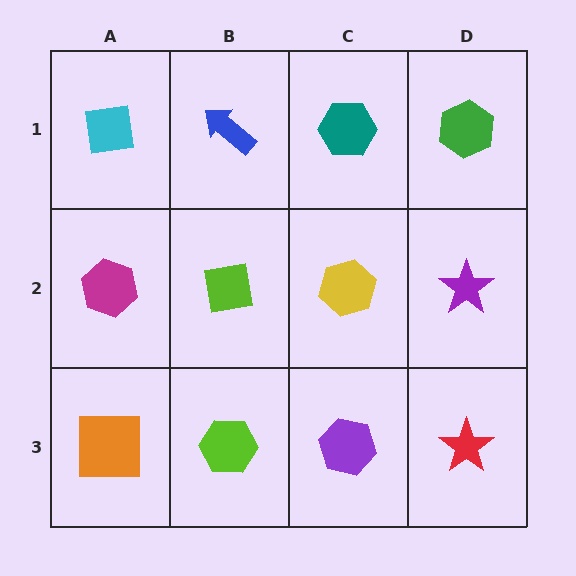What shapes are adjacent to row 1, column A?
A magenta hexagon (row 2, column A), a blue arrow (row 1, column B).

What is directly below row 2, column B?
A lime hexagon.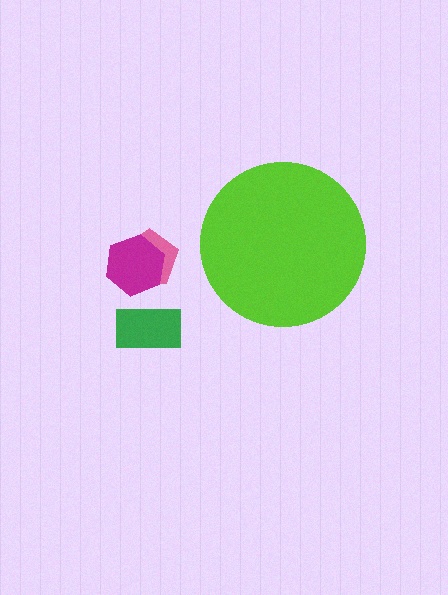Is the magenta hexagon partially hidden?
No, the magenta hexagon is fully visible.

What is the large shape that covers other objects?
A lime circle.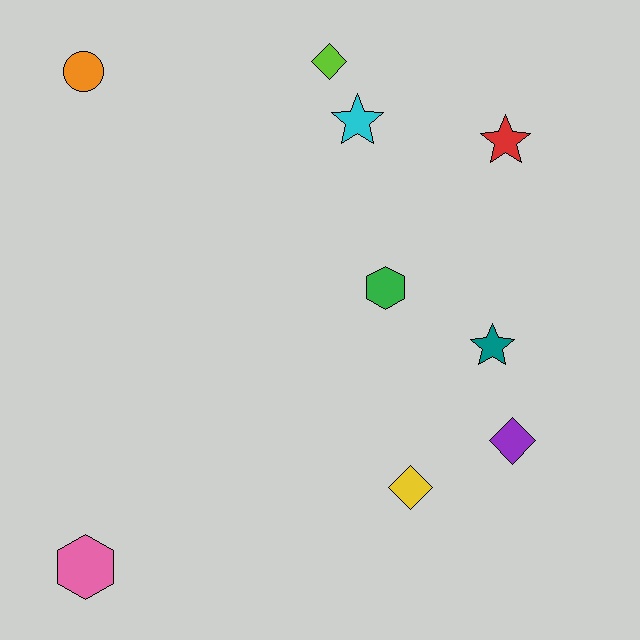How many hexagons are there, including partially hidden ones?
There are 2 hexagons.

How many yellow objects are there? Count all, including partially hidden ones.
There is 1 yellow object.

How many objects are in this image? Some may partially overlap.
There are 9 objects.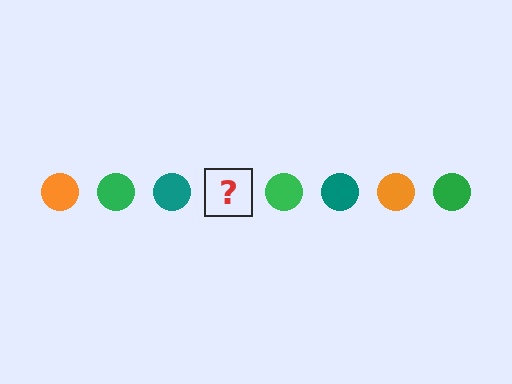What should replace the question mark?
The question mark should be replaced with an orange circle.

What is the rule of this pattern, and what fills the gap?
The rule is that the pattern cycles through orange, green, teal circles. The gap should be filled with an orange circle.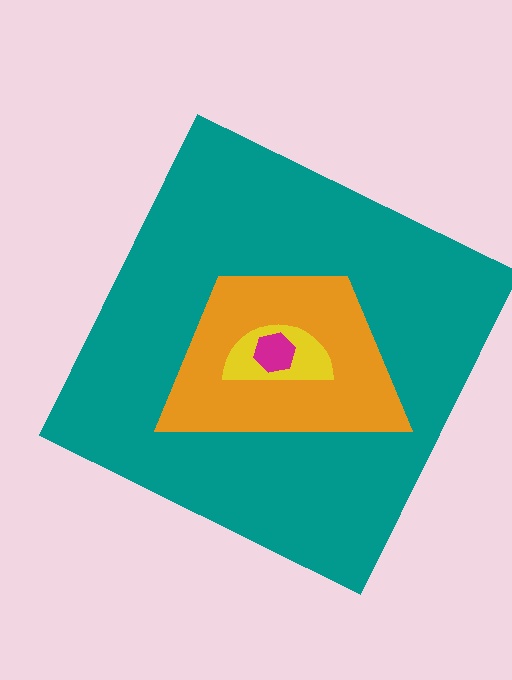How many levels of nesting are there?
4.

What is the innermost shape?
The magenta hexagon.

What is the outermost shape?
The teal square.